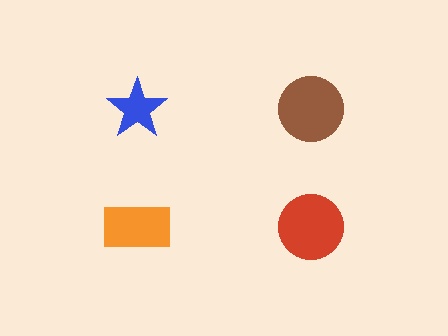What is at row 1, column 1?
A blue star.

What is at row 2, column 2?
A red circle.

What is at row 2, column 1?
An orange rectangle.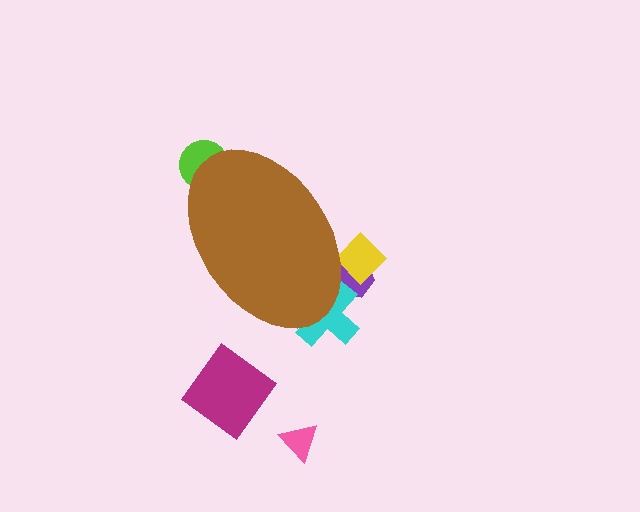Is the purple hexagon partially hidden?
Yes, the purple hexagon is partially hidden behind the brown ellipse.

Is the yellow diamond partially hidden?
Yes, the yellow diamond is partially hidden behind the brown ellipse.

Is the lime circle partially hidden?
Yes, the lime circle is partially hidden behind the brown ellipse.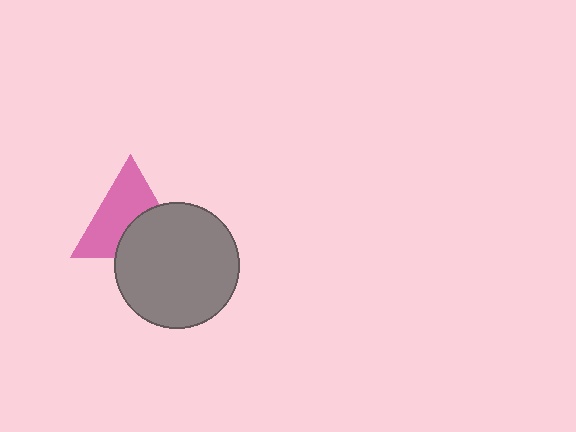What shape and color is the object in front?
The object in front is a gray circle.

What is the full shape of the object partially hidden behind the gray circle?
The partially hidden object is a pink triangle.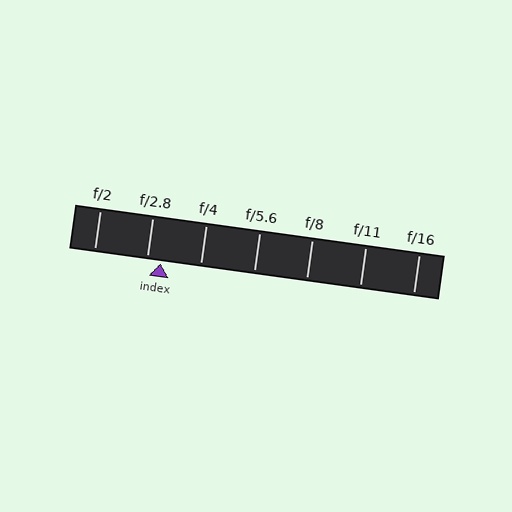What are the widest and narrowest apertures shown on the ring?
The widest aperture shown is f/2 and the narrowest is f/16.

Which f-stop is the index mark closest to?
The index mark is closest to f/2.8.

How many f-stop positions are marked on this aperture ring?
There are 7 f-stop positions marked.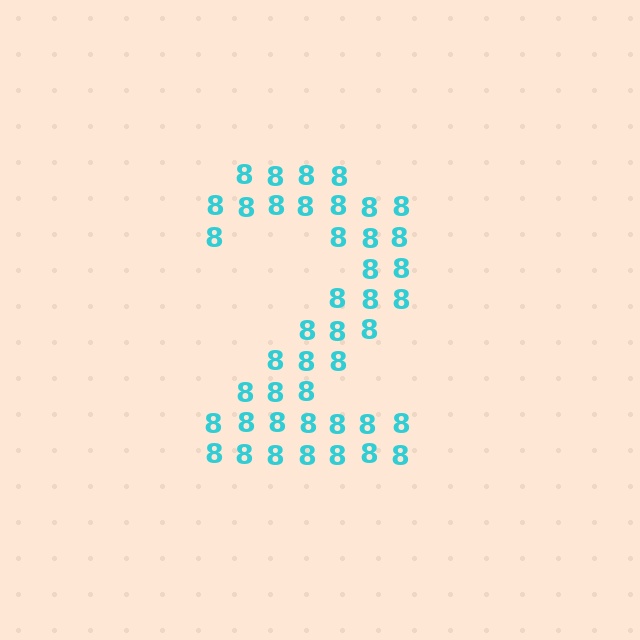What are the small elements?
The small elements are digit 8's.